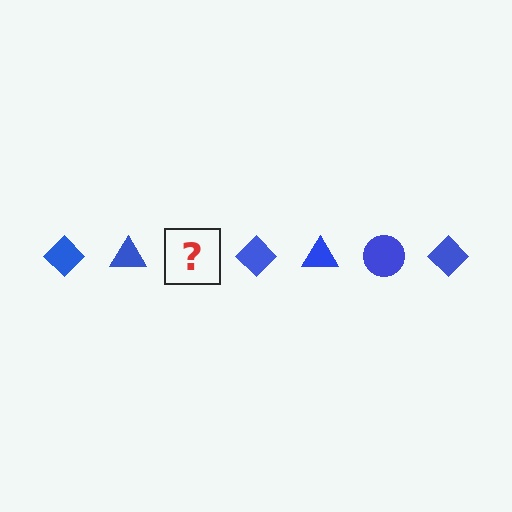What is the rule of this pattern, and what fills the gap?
The rule is that the pattern cycles through diamond, triangle, circle shapes in blue. The gap should be filled with a blue circle.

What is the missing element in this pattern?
The missing element is a blue circle.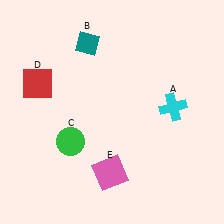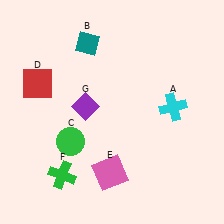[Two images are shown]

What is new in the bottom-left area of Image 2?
A green cross (F) was added in the bottom-left area of Image 2.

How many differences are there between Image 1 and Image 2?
There are 2 differences between the two images.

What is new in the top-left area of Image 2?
A purple diamond (G) was added in the top-left area of Image 2.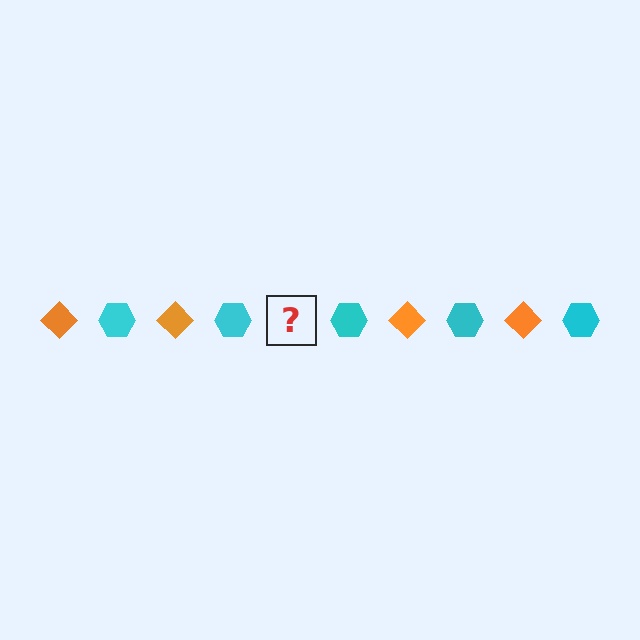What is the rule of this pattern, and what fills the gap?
The rule is that the pattern alternates between orange diamond and cyan hexagon. The gap should be filled with an orange diamond.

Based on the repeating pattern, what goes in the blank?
The blank should be an orange diamond.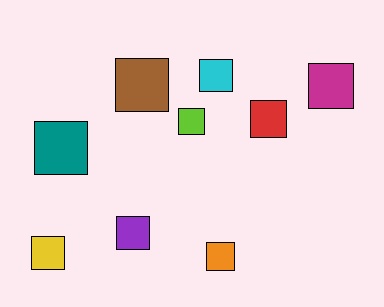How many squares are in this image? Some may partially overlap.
There are 9 squares.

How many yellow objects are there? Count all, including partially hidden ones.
There is 1 yellow object.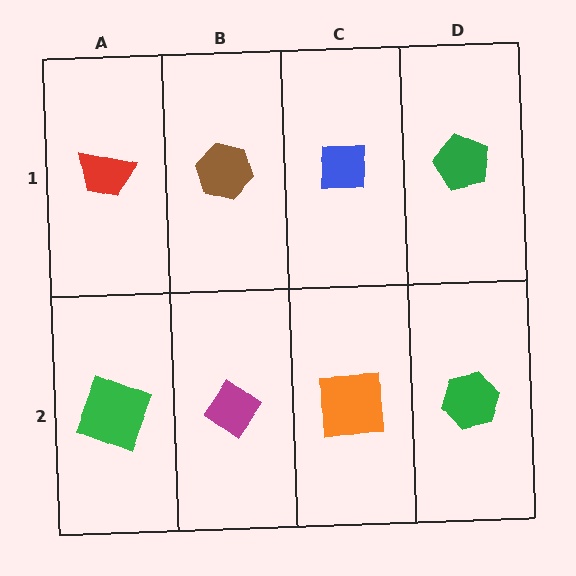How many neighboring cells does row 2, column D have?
2.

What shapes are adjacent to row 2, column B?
A brown hexagon (row 1, column B), a green square (row 2, column A), an orange square (row 2, column C).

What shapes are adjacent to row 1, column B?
A magenta diamond (row 2, column B), a red trapezoid (row 1, column A), a blue square (row 1, column C).